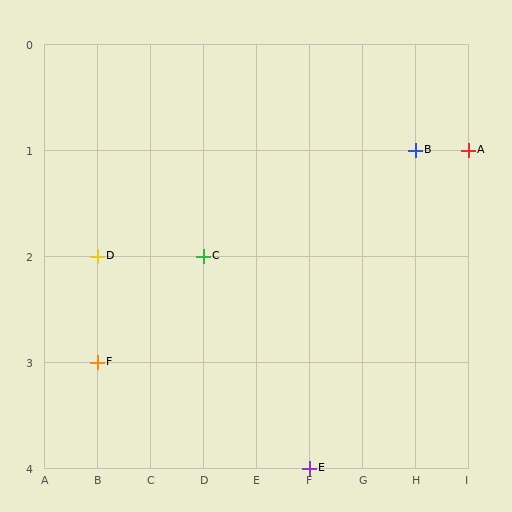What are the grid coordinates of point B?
Point B is at grid coordinates (H, 1).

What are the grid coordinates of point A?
Point A is at grid coordinates (I, 1).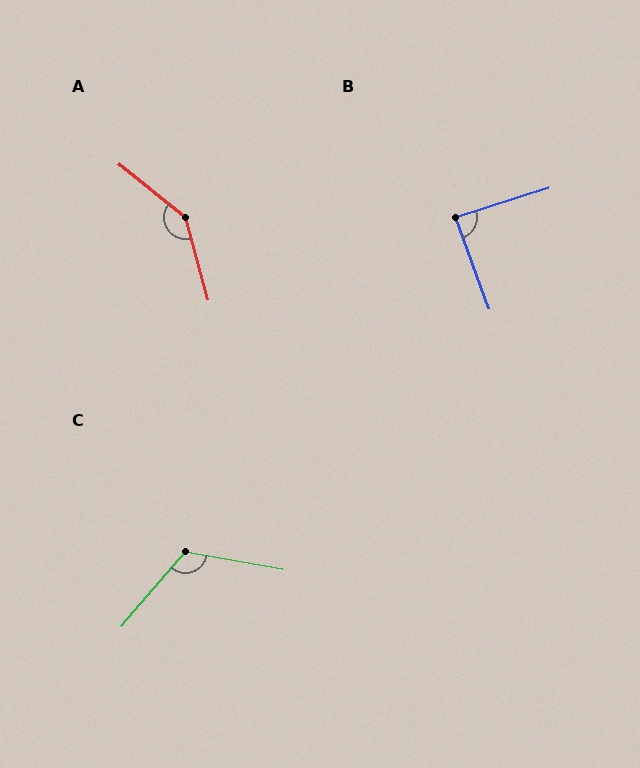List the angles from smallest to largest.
B (88°), C (120°), A (144°).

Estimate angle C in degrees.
Approximately 120 degrees.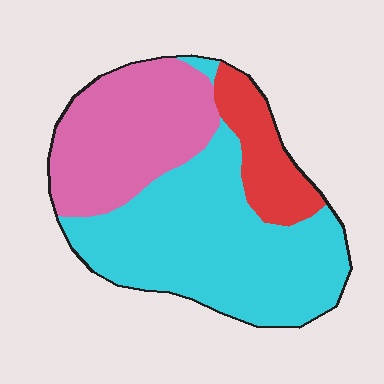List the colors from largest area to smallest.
From largest to smallest: cyan, pink, red.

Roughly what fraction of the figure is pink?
Pink takes up about one third (1/3) of the figure.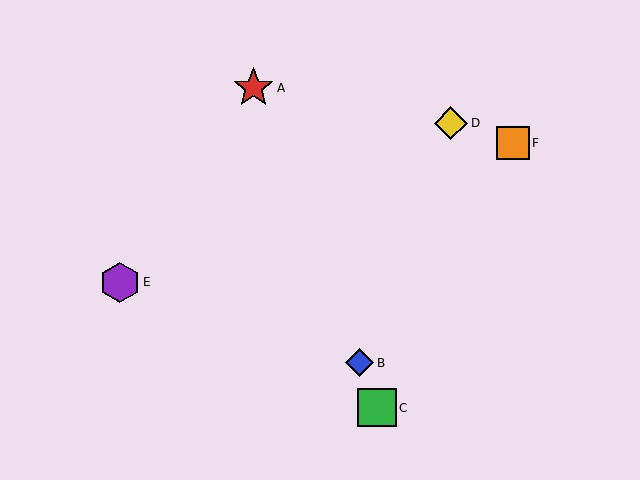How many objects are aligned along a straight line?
3 objects (A, B, C) are aligned along a straight line.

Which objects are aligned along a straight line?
Objects A, B, C are aligned along a straight line.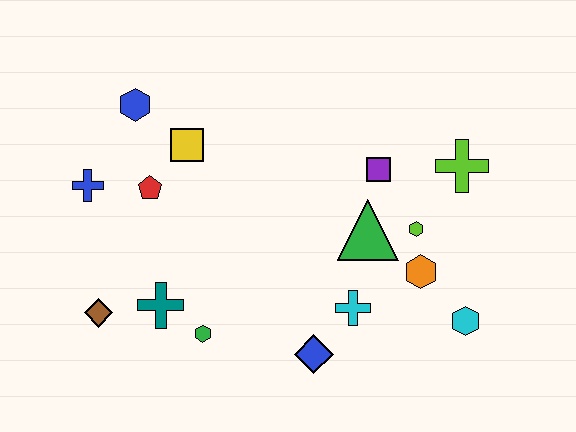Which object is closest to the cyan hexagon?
The orange hexagon is closest to the cyan hexagon.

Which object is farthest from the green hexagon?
The lime cross is farthest from the green hexagon.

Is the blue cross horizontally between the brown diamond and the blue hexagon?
No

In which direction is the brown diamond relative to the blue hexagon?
The brown diamond is below the blue hexagon.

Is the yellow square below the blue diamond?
No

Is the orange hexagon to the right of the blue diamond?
Yes